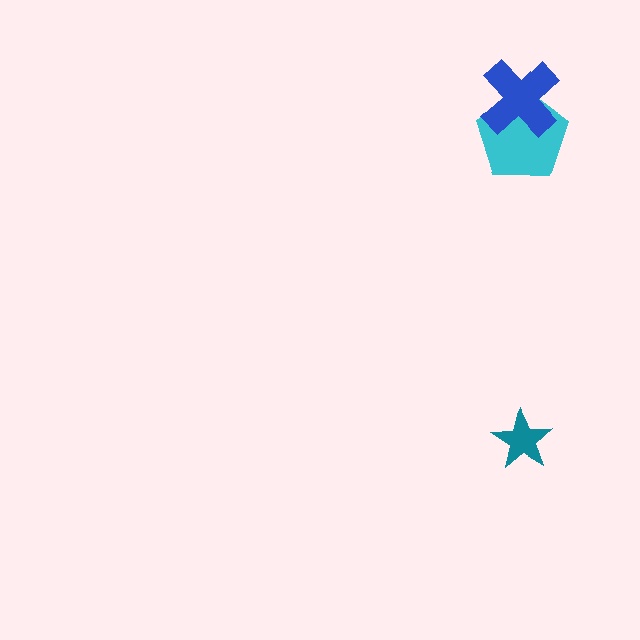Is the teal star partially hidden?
No, no other shape covers it.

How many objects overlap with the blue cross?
1 object overlaps with the blue cross.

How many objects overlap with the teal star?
0 objects overlap with the teal star.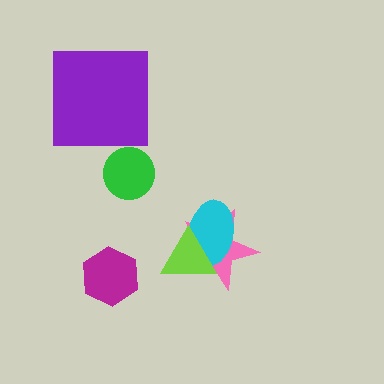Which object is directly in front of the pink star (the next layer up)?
The cyan ellipse is directly in front of the pink star.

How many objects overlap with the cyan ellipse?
2 objects overlap with the cyan ellipse.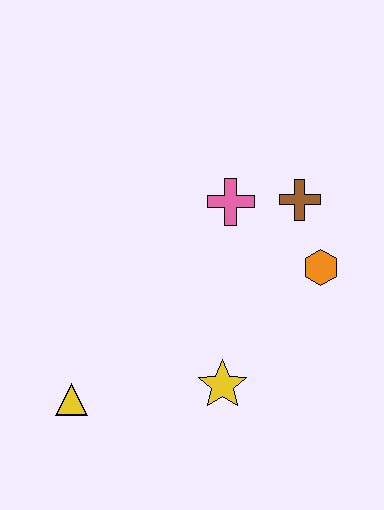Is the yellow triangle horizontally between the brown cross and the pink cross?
No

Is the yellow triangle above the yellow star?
No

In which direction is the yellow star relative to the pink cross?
The yellow star is below the pink cross.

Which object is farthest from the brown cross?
The yellow triangle is farthest from the brown cross.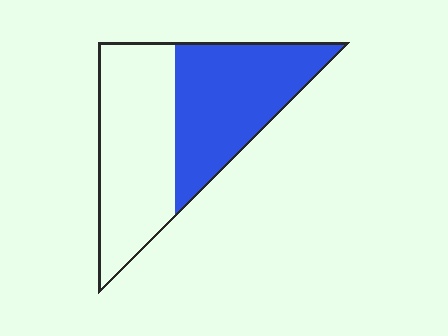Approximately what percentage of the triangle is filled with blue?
Approximately 50%.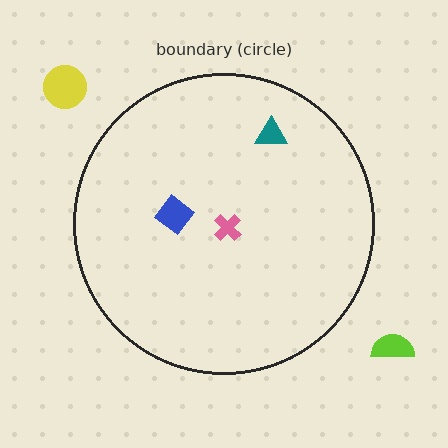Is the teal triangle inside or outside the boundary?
Inside.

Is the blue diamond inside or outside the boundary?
Inside.